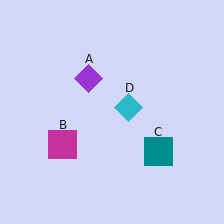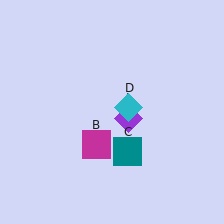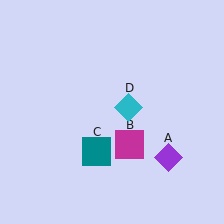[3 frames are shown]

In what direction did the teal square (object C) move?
The teal square (object C) moved left.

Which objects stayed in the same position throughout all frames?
Cyan diamond (object D) remained stationary.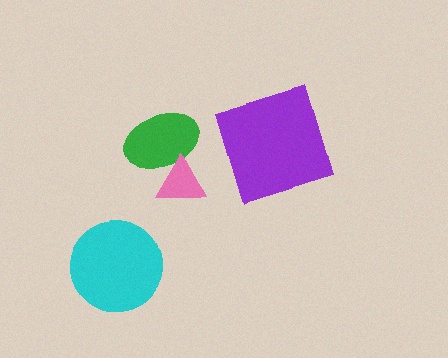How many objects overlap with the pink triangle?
1 object overlaps with the pink triangle.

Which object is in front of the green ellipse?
The pink triangle is in front of the green ellipse.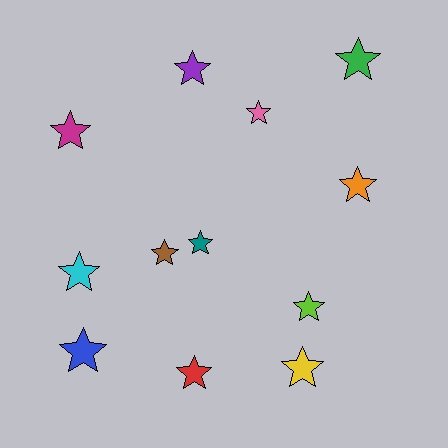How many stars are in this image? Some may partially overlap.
There are 12 stars.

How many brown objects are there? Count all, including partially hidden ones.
There is 1 brown object.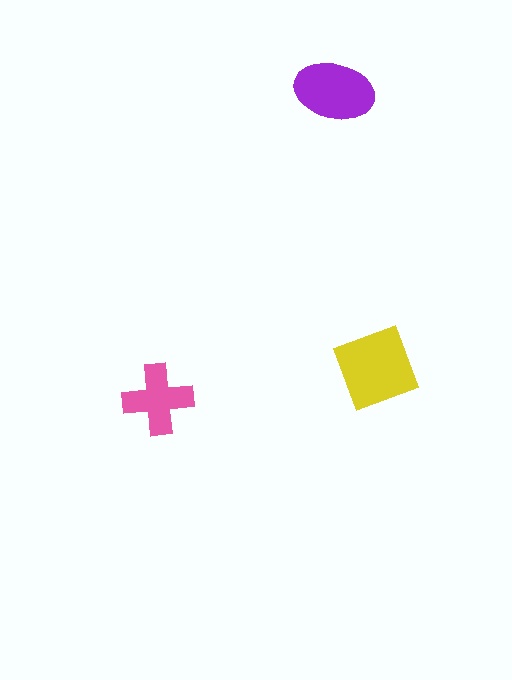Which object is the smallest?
The pink cross.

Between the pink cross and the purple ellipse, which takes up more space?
The purple ellipse.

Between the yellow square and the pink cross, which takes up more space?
The yellow square.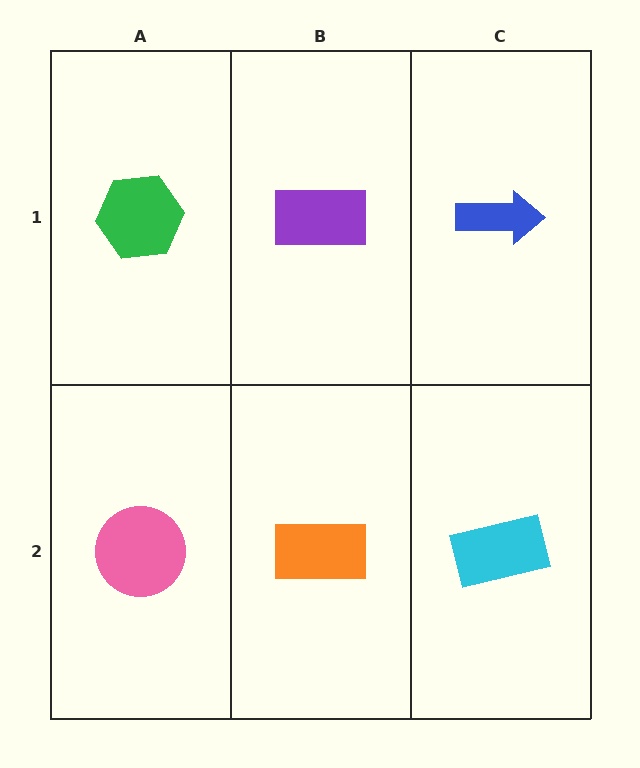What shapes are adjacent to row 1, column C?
A cyan rectangle (row 2, column C), a purple rectangle (row 1, column B).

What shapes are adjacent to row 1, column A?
A pink circle (row 2, column A), a purple rectangle (row 1, column B).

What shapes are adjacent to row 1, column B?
An orange rectangle (row 2, column B), a green hexagon (row 1, column A), a blue arrow (row 1, column C).